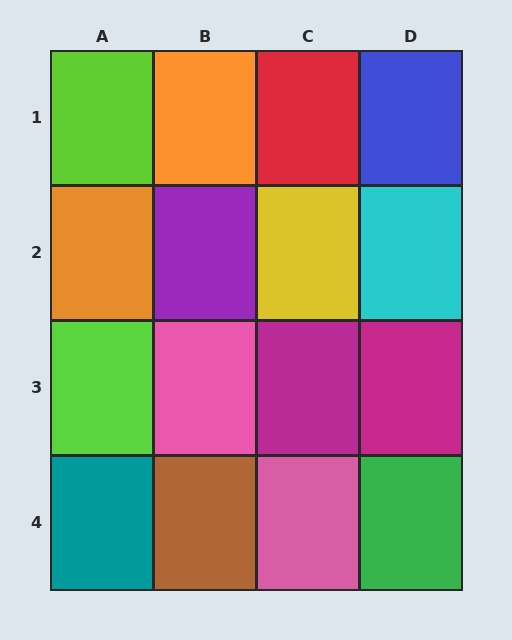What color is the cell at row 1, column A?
Lime.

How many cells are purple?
1 cell is purple.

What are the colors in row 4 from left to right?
Teal, brown, pink, green.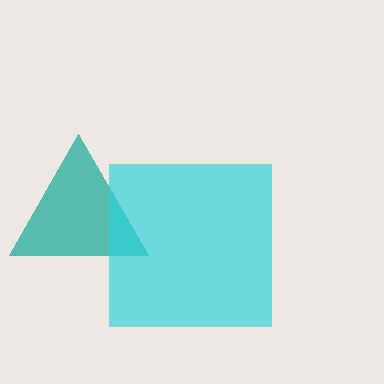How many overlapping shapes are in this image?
There are 2 overlapping shapes in the image.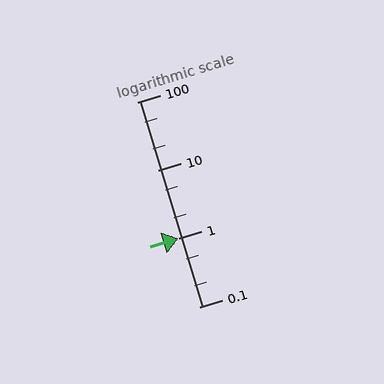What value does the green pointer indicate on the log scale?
The pointer indicates approximately 1.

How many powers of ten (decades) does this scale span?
The scale spans 3 decades, from 0.1 to 100.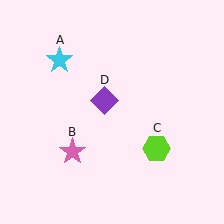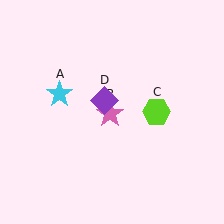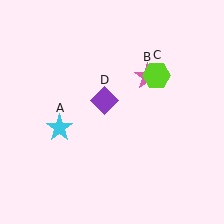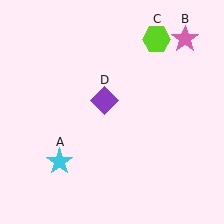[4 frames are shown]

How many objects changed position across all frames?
3 objects changed position: cyan star (object A), pink star (object B), lime hexagon (object C).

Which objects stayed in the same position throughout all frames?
Purple diamond (object D) remained stationary.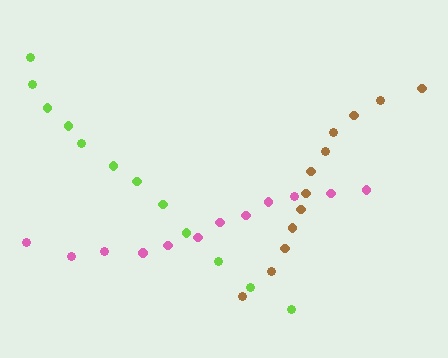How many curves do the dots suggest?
There are 3 distinct paths.